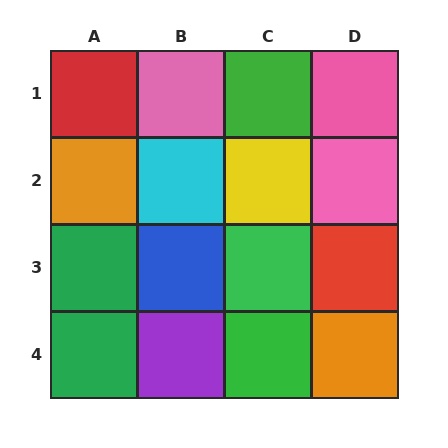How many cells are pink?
3 cells are pink.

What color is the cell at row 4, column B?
Purple.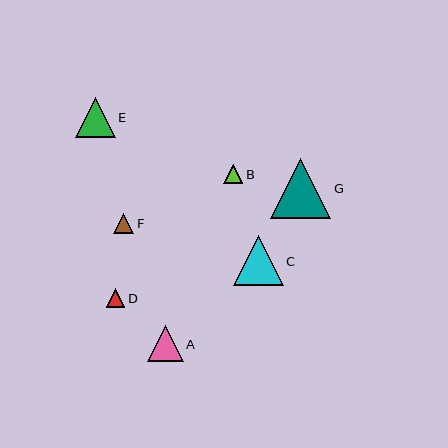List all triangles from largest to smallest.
From largest to smallest: G, C, E, A, F, B, D.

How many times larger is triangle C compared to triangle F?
Triangle C is approximately 2.4 times the size of triangle F.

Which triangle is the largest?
Triangle G is the largest with a size of approximately 60 pixels.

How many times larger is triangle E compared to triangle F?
Triangle E is approximately 2.0 times the size of triangle F.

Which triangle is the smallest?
Triangle D is the smallest with a size of approximately 18 pixels.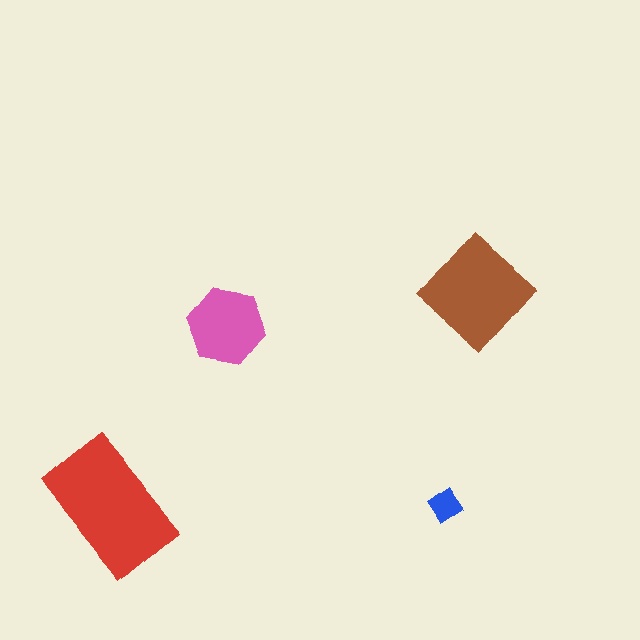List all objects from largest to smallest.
The red rectangle, the brown diamond, the pink hexagon, the blue diamond.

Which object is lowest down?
The red rectangle is bottommost.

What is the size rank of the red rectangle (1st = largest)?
1st.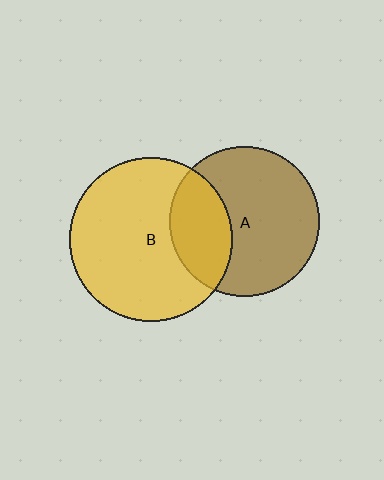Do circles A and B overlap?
Yes.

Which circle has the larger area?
Circle B (yellow).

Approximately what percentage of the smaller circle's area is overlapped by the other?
Approximately 30%.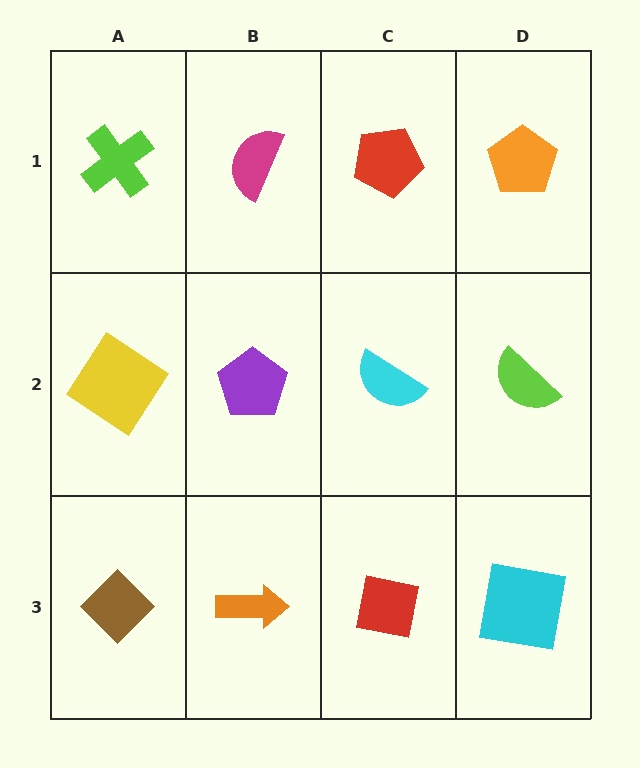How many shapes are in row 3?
4 shapes.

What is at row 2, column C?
A cyan semicircle.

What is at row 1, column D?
An orange pentagon.